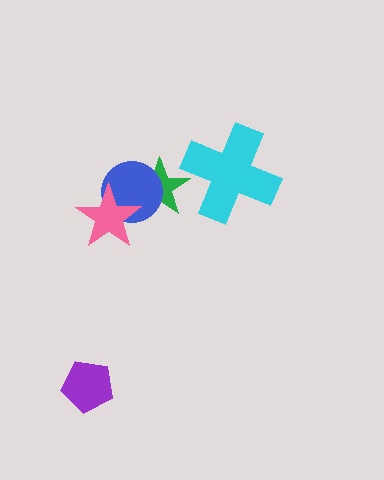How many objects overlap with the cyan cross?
1 object overlaps with the cyan cross.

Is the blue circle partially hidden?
Yes, it is partially covered by another shape.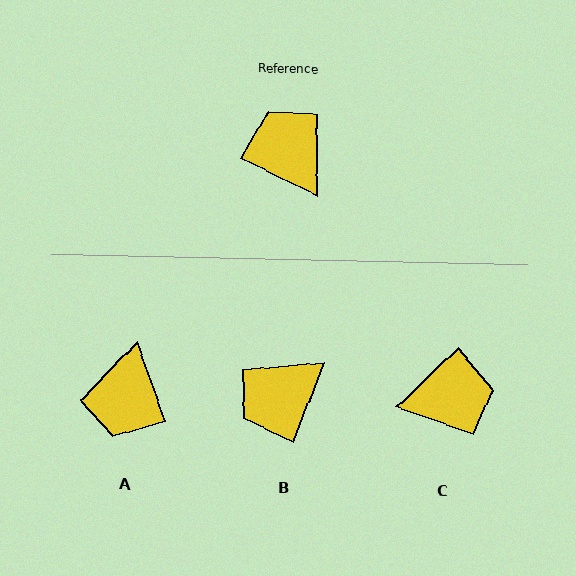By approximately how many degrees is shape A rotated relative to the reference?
Approximately 135 degrees counter-clockwise.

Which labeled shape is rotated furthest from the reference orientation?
A, about 135 degrees away.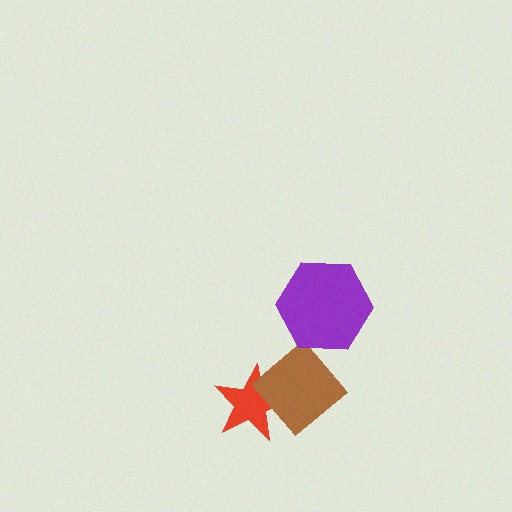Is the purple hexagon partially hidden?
No, no other shape covers it.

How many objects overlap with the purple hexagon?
1 object overlaps with the purple hexagon.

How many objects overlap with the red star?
1 object overlaps with the red star.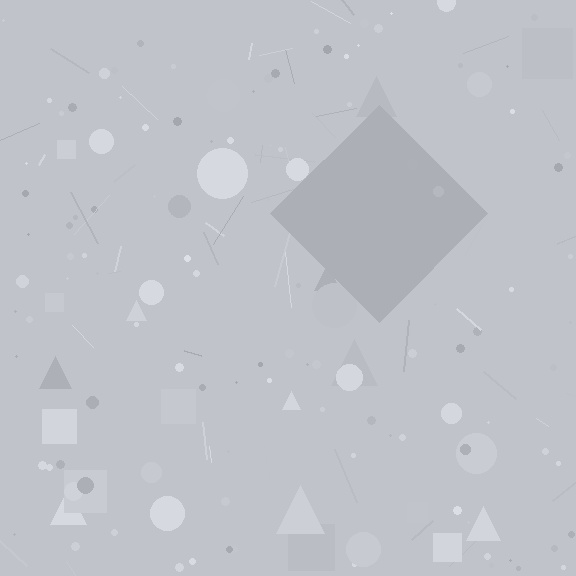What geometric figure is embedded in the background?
A diamond is embedded in the background.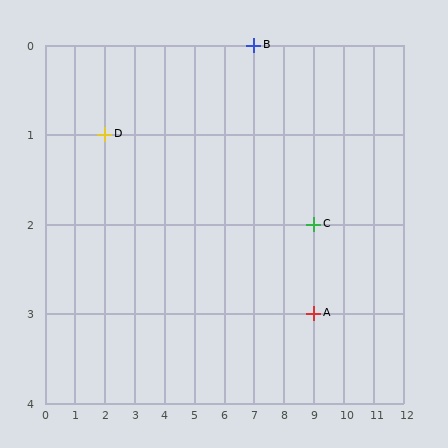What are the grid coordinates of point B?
Point B is at grid coordinates (7, 0).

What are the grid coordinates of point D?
Point D is at grid coordinates (2, 1).